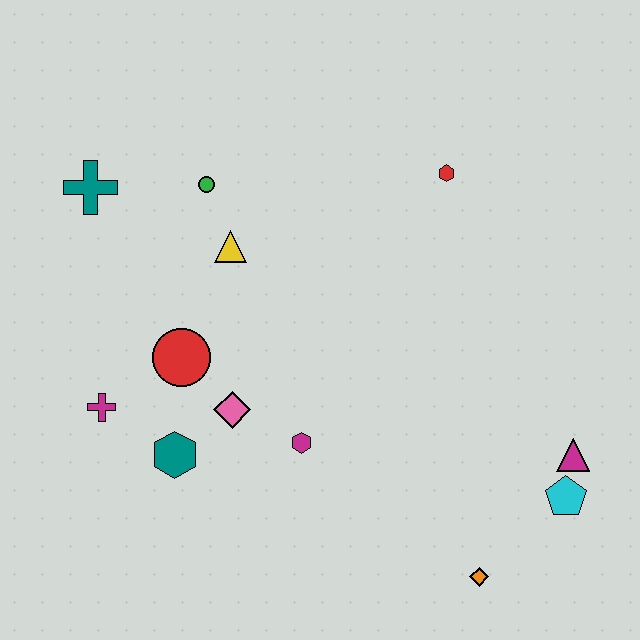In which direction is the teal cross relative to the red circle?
The teal cross is above the red circle.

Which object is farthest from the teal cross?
The cyan pentagon is farthest from the teal cross.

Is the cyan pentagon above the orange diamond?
Yes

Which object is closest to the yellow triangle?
The green circle is closest to the yellow triangle.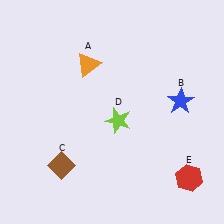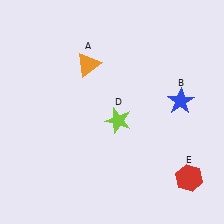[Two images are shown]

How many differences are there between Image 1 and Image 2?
There is 1 difference between the two images.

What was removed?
The brown diamond (C) was removed in Image 2.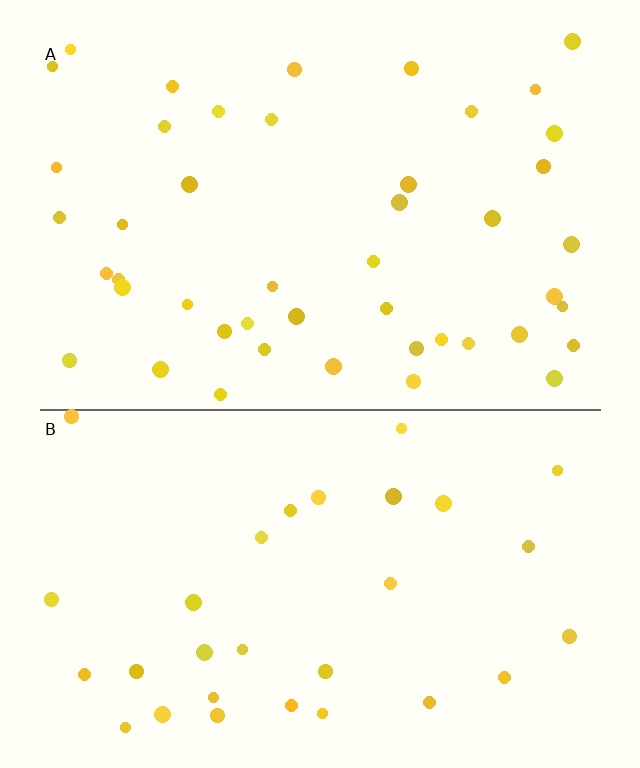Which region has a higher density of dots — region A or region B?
A (the top).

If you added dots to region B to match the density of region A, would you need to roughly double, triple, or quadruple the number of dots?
Approximately double.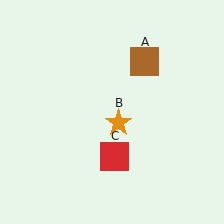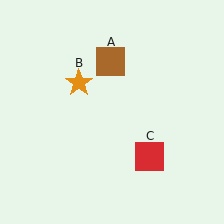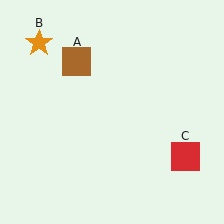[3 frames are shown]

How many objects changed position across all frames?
3 objects changed position: brown square (object A), orange star (object B), red square (object C).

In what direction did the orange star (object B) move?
The orange star (object B) moved up and to the left.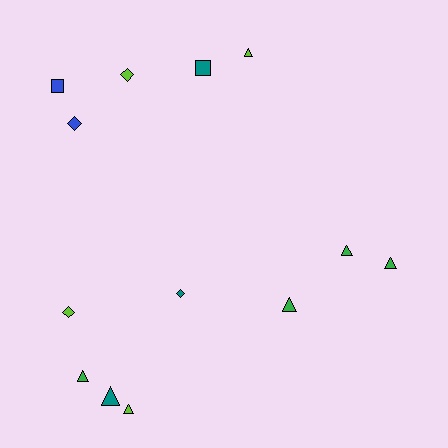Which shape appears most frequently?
Triangle, with 7 objects.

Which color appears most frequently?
Green, with 4 objects.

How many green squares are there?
There are no green squares.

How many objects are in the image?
There are 13 objects.